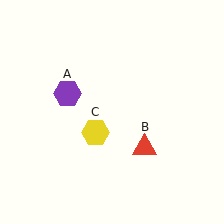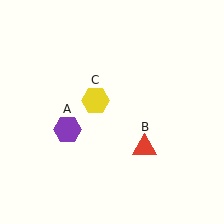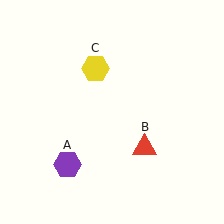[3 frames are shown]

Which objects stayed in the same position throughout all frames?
Red triangle (object B) remained stationary.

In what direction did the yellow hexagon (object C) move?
The yellow hexagon (object C) moved up.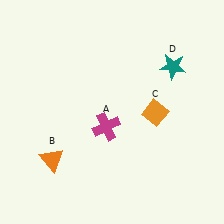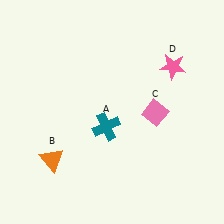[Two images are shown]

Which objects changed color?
A changed from magenta to teal. C changed from orange to pink. D changed from teal to pink.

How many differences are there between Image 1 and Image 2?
There are 3 differences between the two images.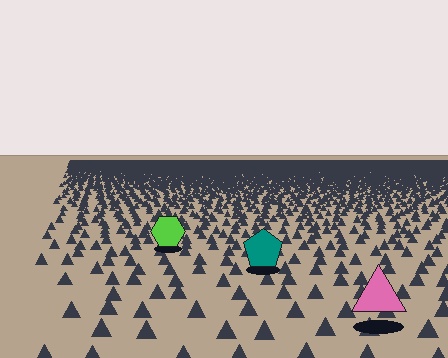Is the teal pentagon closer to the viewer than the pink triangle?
No. The pink triangle is closer — you can tell from the texture gradient: the ground texture is coarser near it.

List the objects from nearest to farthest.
From nearest to farthest: the pink triangle, the teal pentagon, the lime hexagon.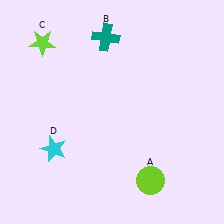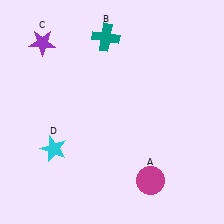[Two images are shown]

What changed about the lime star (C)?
In Image 1, C is lime. In Image 2, it changed to purple.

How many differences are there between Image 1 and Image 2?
There are 2 differences between the two images.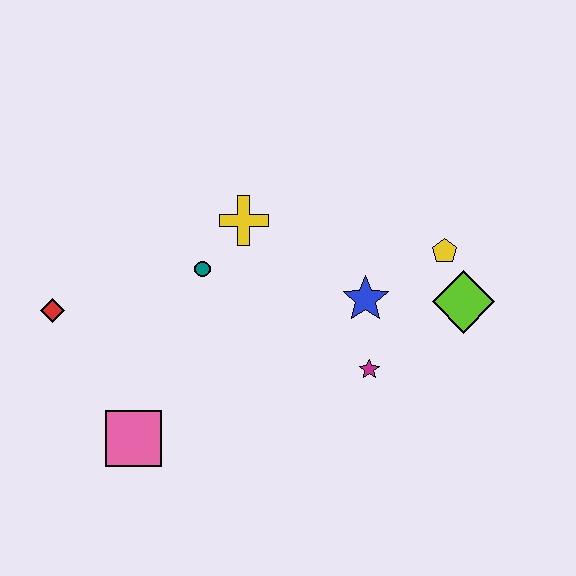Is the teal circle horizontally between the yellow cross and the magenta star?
No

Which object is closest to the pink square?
The red diamond is closest to the pink square.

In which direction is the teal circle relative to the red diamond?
The teal circle is to the right of the red diamond.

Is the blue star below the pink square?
No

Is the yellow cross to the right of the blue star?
No